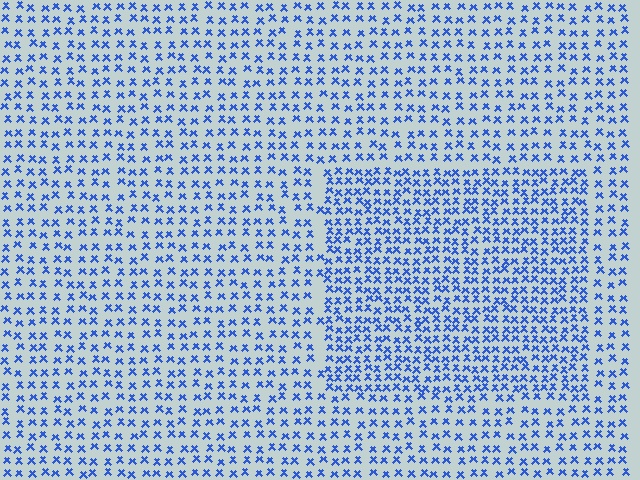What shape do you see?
I see a rectangle.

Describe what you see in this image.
The image contains small blue elements arranged at two different densities. A rectangle-shaped region is visible where the elements are more densely packed than the surrounding area.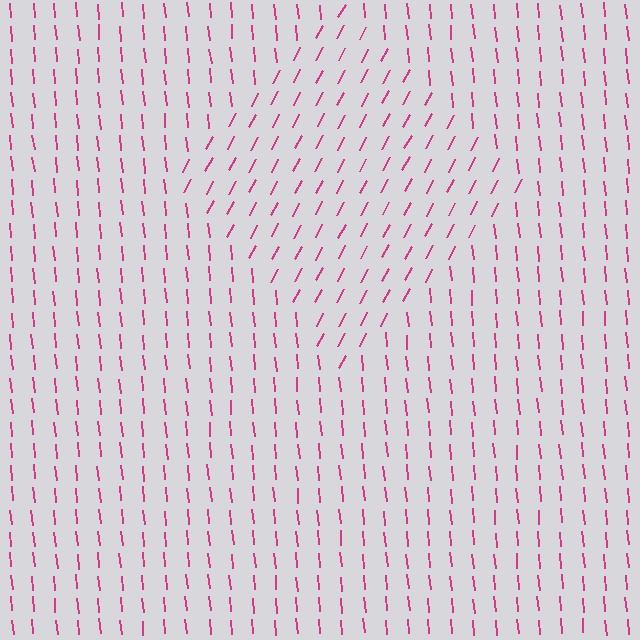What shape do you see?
I see a diamond.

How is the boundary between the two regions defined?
The boundary is defined purely by a change in line orientation (approximately 33 degrees difference). All lines are the same color and thickness.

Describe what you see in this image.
The image is filled with small magenta line segments. A diamond region in the image has lines oriented differently from the surrounding lines, creating a visible texture boundary.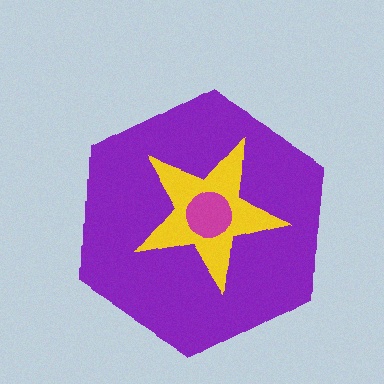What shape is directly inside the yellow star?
The magenta circle.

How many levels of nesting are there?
3.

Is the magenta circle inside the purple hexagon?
Yes.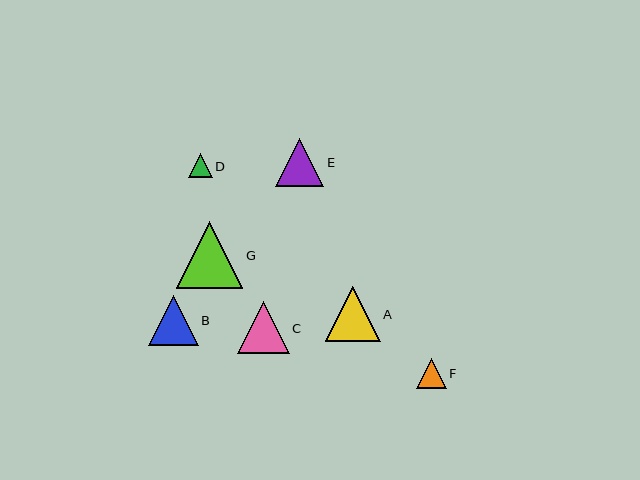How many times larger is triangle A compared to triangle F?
Triangle A is approximately 1.9 times the size of triangle F.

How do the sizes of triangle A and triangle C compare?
Triangle A and triangle C are approximately the same size.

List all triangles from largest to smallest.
From largest to smallest: G, A, C, B, E, F, D.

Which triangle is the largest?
Triangle G is the largest with a size of approximately 67 pixels.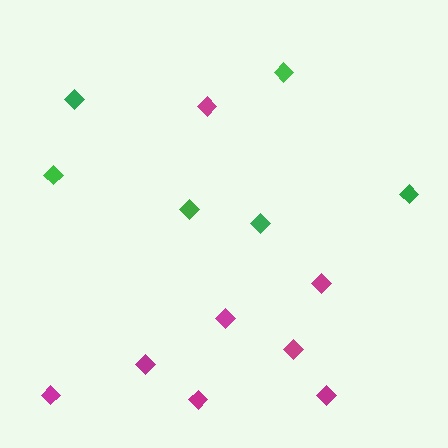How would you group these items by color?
There are 2 groups: one group of green diamonds (6) and one group of magenta diamonds (8).